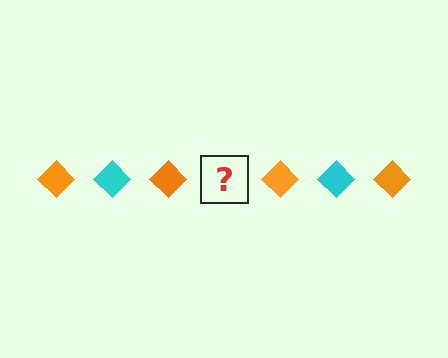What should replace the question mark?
The question mark should be replaced with a cyan diamond.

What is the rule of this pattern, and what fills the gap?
The rule is that the pattern cycles through orange, cyan diamonds. The gap should be filled with a cyan diamond.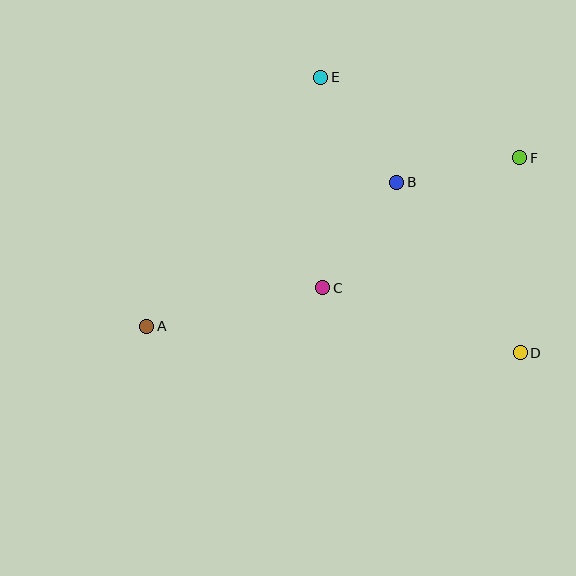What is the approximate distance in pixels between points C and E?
The distance between C and E is approximately 211 pixels.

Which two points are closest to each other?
Points B and F are closest to each other.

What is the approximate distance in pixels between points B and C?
The distance between B and C is approximately 129 pixels.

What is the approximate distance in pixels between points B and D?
The distance between B and D is approximately 210 pixels.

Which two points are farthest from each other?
Points A and F are farthest from each other.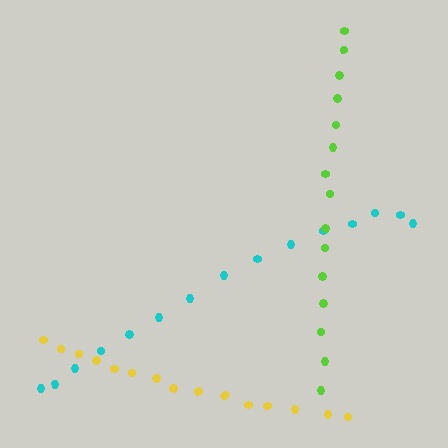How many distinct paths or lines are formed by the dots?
There are 3 distinct paths.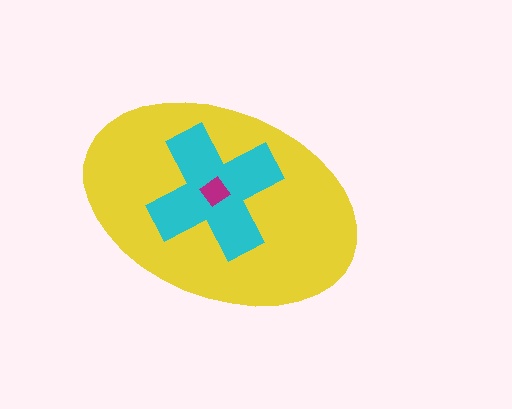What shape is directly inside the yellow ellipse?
The cyan cross.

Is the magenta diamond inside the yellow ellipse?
Yes.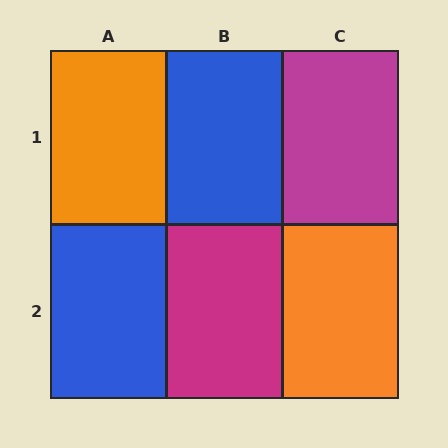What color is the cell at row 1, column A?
Orange.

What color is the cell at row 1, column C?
Magenta.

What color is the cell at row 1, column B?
Blue.